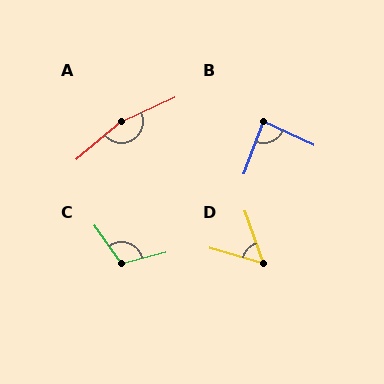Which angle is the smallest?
D, at approximately 55 degrees.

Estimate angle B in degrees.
Approximately 86 degrees.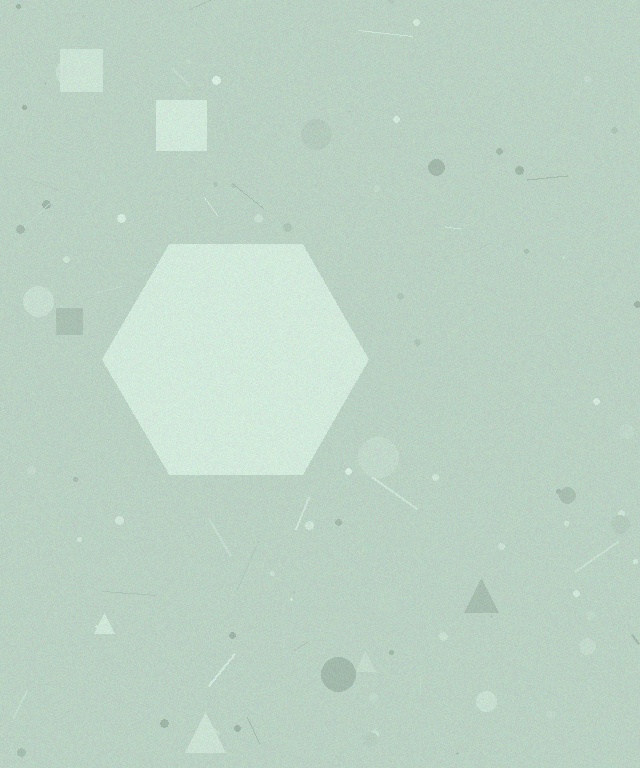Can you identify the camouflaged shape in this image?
The camouflaged shape is a hexagon.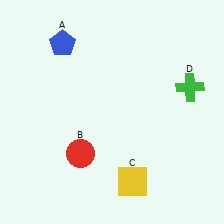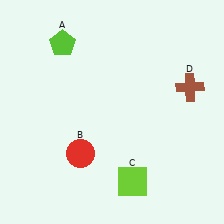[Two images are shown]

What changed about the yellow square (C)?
In Image 1, C is yellow. In Image 2, it changed to lime.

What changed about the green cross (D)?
In Image 1, D is green. In Image 2, it changed to brown.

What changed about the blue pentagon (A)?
In Image 1, A is blue. In Image 2, it changed to lime.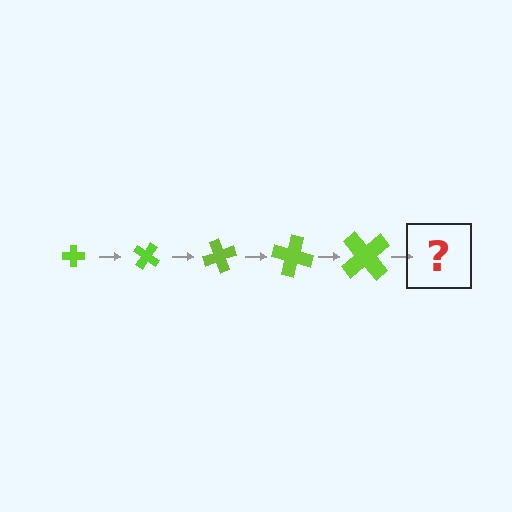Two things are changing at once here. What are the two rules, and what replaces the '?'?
The two rules are that the cross grows larger each step and it rotates 35 degrees each step. The '?' should be a cross, larger than the previous one and rotated 175 degrees from the start.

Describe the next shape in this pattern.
It should be a cross, larger than the previous one and rotated 175 degrees from the start.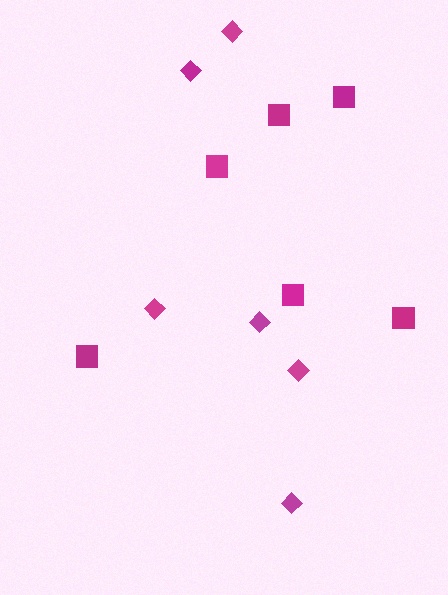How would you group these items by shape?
There are 2 groups: one group of squares (6) and one group of diamonds (6).